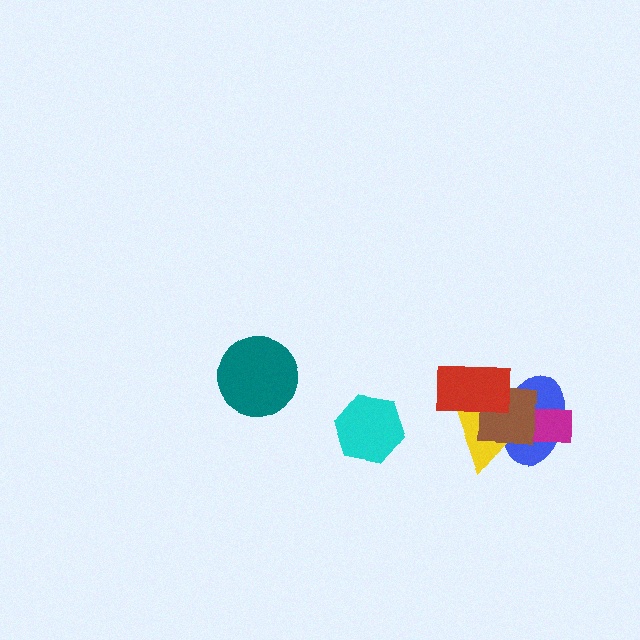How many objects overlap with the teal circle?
0 objects overlap with the teal circle.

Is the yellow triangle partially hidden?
Yes, it is partially covered by another shape.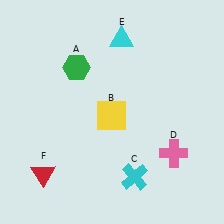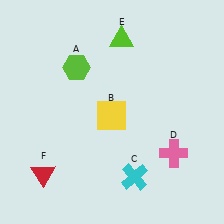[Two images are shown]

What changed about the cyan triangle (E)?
In Image 1, E is cyan. In Image 2, it changed to lime.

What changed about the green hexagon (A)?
In Image 1, A is green. In Image 2, it changed to lime.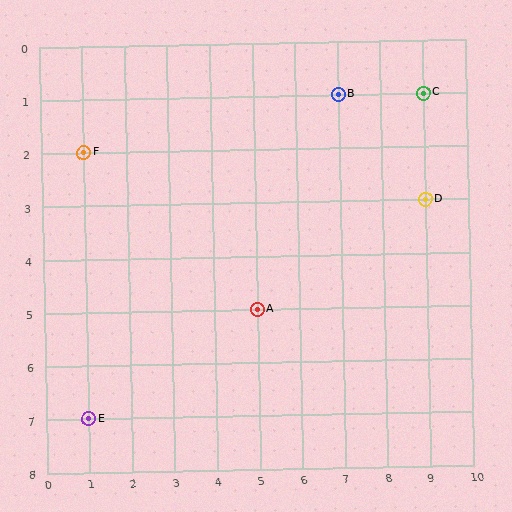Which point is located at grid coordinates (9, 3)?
Point D is at (9, 3).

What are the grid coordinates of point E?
Point E is at grid coordinates (1, 7).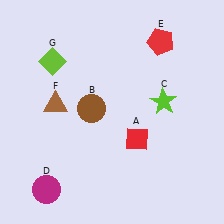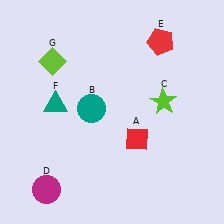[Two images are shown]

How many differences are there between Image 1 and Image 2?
There are 2 differences between the two images.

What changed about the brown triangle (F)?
In Image 1, F is brown. In Image 2, it changed to teal.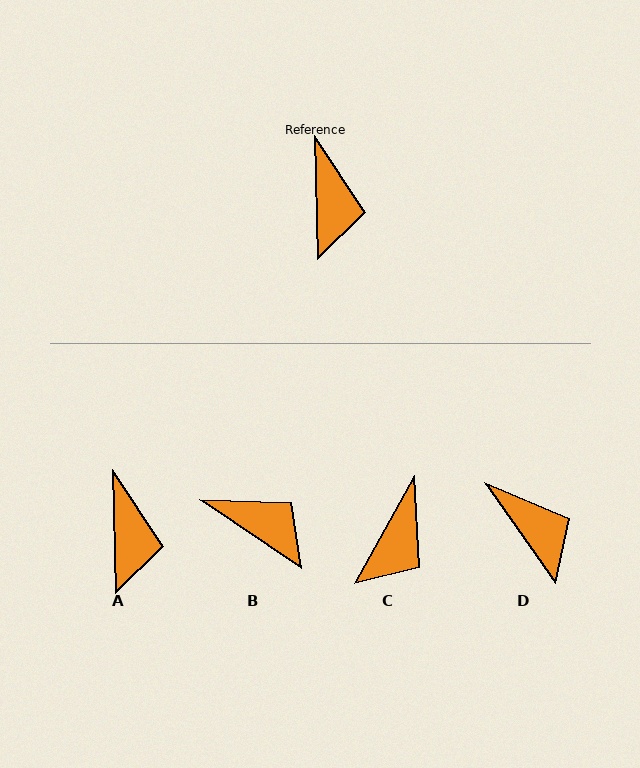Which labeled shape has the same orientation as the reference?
A.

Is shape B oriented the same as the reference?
No, it is off by about 54 degrees.